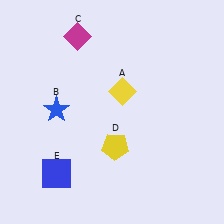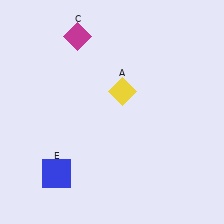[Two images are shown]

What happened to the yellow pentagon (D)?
The yellow pentagon (D) was removed in Image 2. It was in the bottom-right area of Image 1.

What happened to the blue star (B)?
The blue star (B) was removed in Image 2. It was in the top-left area of Image 1.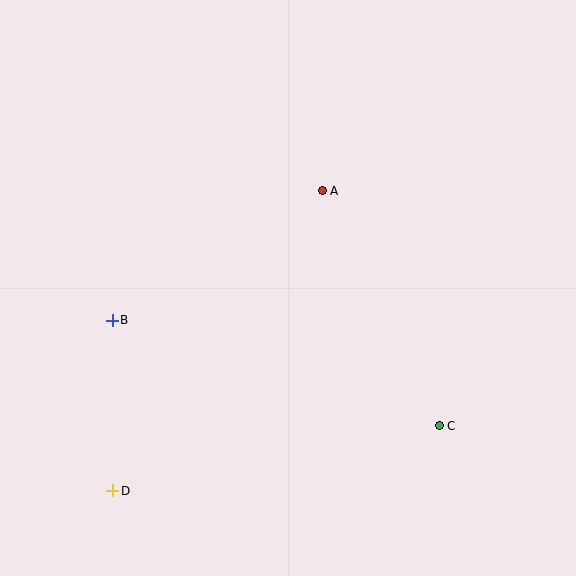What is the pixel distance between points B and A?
The distance between B and A is 247 pixels.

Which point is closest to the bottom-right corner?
Point C is closest to the bottom-right corner.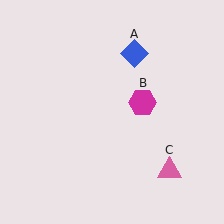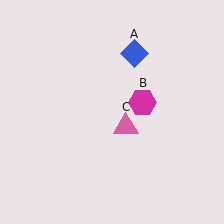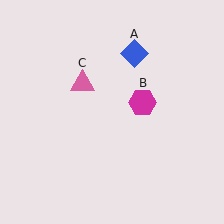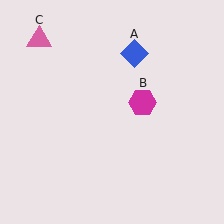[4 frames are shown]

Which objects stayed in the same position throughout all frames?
Blue diamond (object A) and magenta hexagon (object B) remained stationary.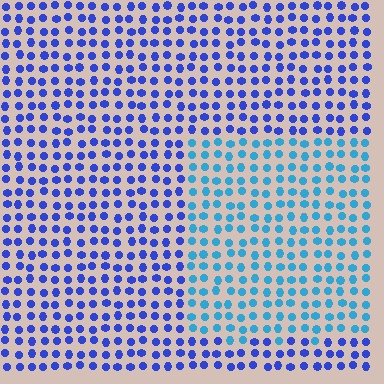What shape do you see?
I see a rectangle.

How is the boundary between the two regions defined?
The boundary is defined purely by a slight shift in hue (about 37 degrees). Spacing, size, and orientation are identical on both sides.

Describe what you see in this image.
The image is filled with small blue elements in a uniform arrangement. A rectangle-shaped region is visible where the elements are tinted to a slightly different hue, forming a subtle color boundary.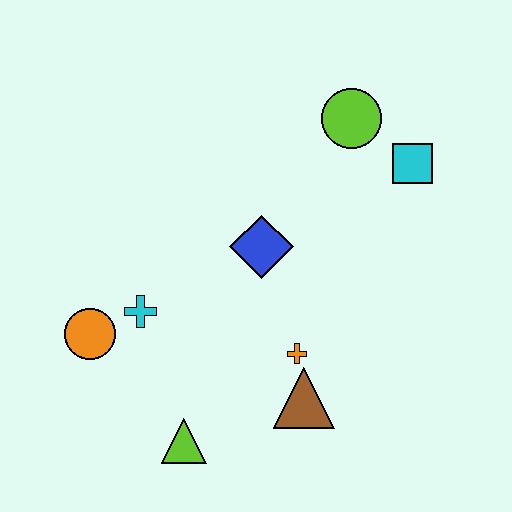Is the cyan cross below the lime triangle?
No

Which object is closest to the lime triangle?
The brown triangle is closest to the lime triangle.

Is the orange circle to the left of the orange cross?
Yes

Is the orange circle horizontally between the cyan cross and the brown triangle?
No